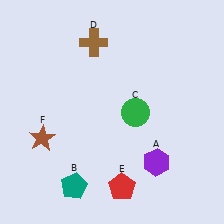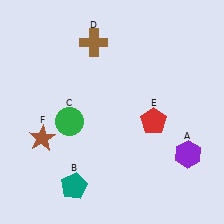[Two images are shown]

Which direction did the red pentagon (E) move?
The red pentagon (E) moved up.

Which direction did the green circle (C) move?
The green circle (C) moved left.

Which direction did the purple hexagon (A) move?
The purple hexagon (A) moved right.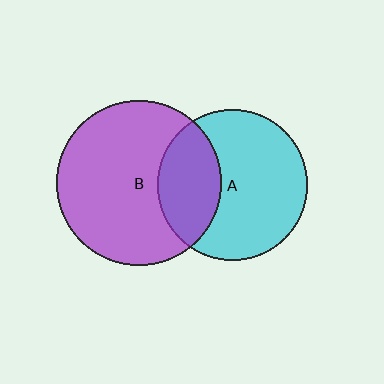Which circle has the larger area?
Circle B (purple).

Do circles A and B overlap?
Yes.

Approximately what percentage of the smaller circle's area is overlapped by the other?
Approximately 30%.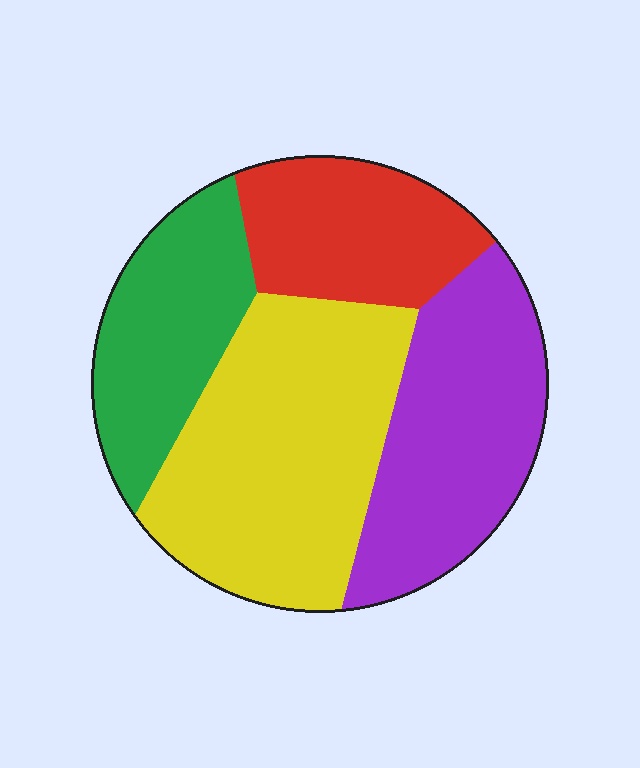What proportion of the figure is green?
Green covers roughly 20% of the figure.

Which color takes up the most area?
Yellow, at roughly 35%.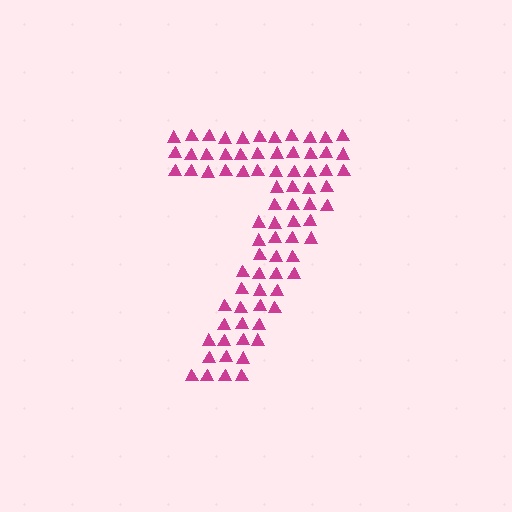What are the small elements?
The small elements are triangles.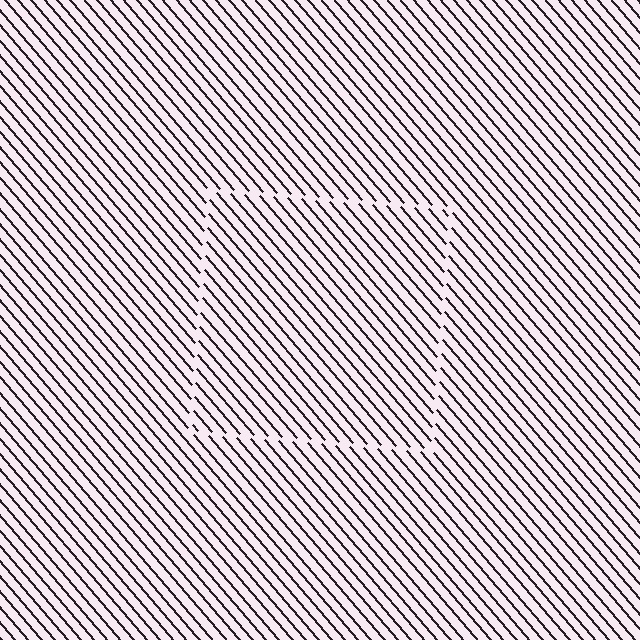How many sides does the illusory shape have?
4 sides — the line-ends trace a square.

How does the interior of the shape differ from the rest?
The interior of the shape contains the same grating, shifted by half a period — the contour is defined by the phase discontinuity where line-ends from the inner and outer gratings abut.